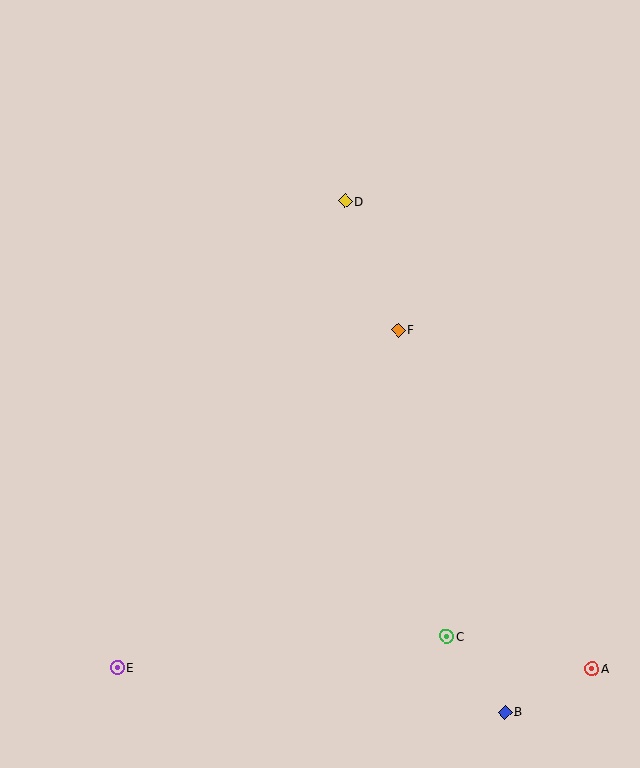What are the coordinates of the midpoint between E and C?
The midpoint between E and C is at (282, 652).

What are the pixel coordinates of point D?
Point D is at (345, 201).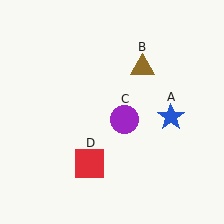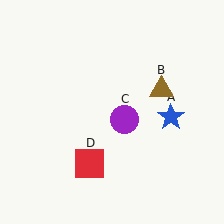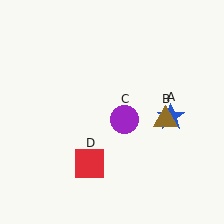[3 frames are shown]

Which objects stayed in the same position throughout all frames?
Blue star (object A) and purple circle (object C) and red square (object D) remained stationary.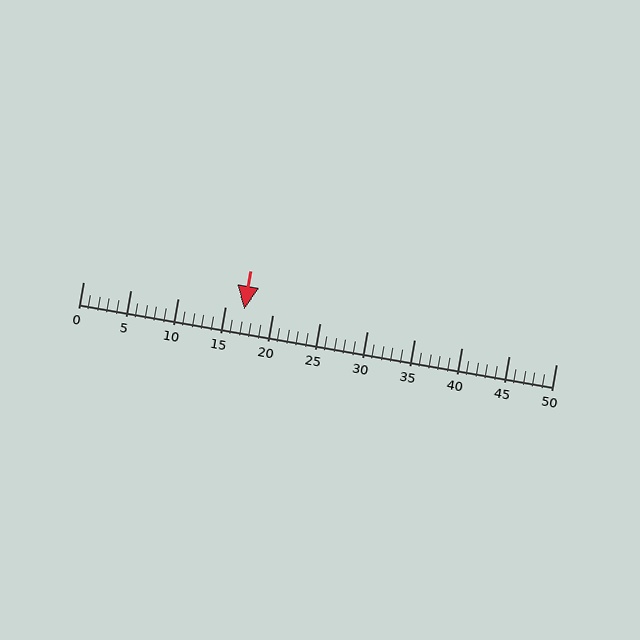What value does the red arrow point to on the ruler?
The red arrow points to approximately 17.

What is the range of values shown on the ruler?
The ruler shows values from 0 to 50.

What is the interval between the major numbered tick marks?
The major tick marks are spaced 5 units apart.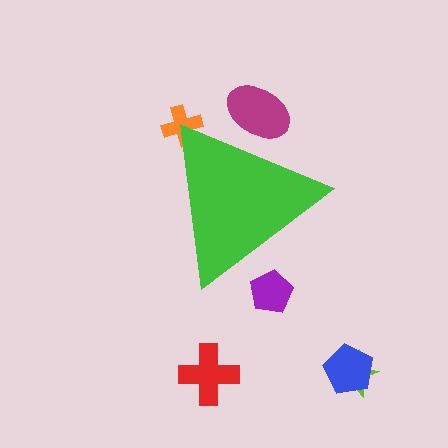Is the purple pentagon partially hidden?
Yes, the purple pentagon is partially hidden behind the green triangle.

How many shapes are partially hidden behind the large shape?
3 shapes are partially hidden.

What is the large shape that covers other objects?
A green triangle.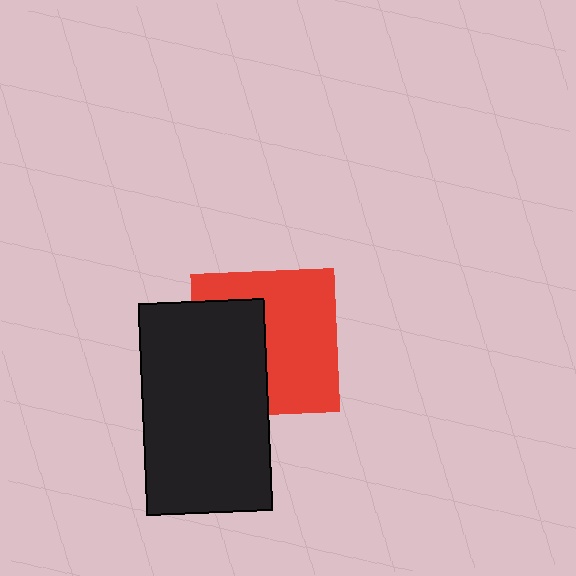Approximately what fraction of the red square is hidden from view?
Roughly 40% of the red square is hidden behind the black rectangle.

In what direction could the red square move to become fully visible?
The red square could move right. That would shift it out from behind the black rectangle entirely.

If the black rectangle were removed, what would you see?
You would see the complete red square.